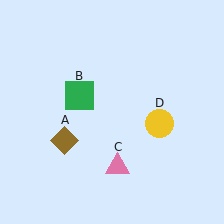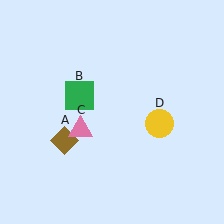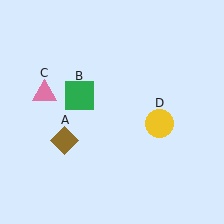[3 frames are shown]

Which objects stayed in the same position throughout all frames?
Brown diamond (object A) and green square (object B) and yellow circle (object D) remained stationary.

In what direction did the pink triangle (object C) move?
The pink triangle (object C) moved up and to the left.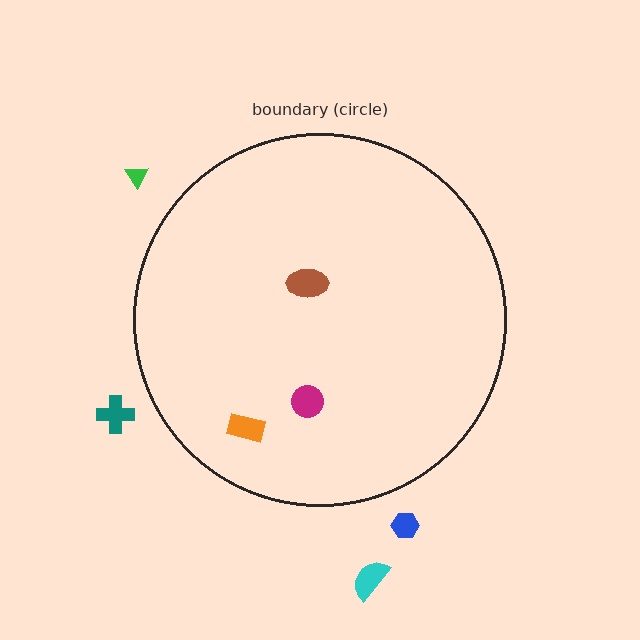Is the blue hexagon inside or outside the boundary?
Outside.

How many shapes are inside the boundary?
3 inside, 4 outside.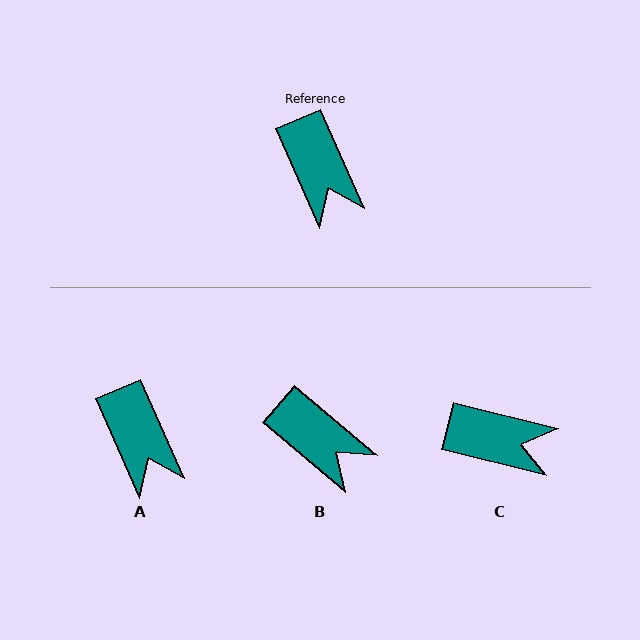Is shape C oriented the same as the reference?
No, it is off by about 53 degrees.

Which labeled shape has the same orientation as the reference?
A.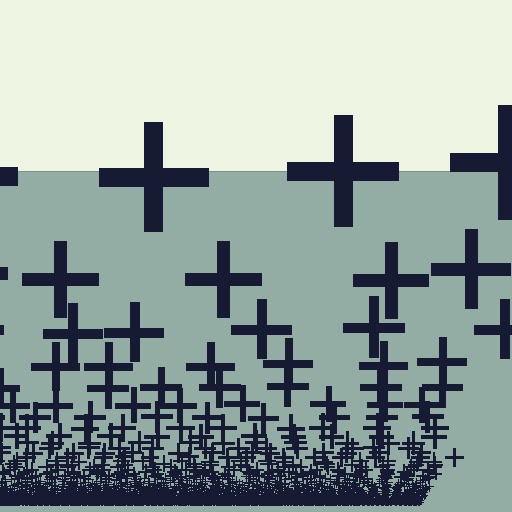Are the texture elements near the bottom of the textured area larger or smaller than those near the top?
Smaller. The gradient is inverted — elements near the bottom are smaller and denser.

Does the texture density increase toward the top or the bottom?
Density increases toward the bottom.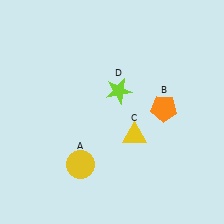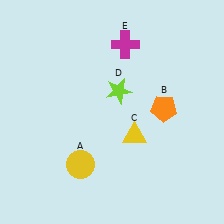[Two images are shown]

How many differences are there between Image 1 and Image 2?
There is 1 difference between the two images.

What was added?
A magenta cross (E) was added in Image 2.